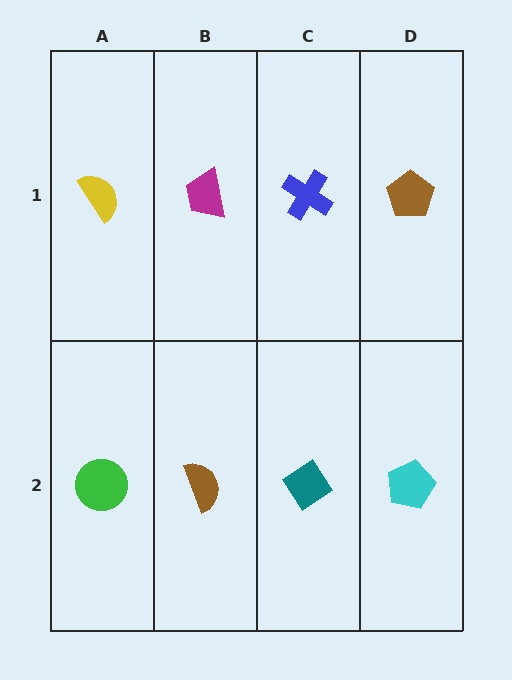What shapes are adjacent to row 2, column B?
A magenta trapezoid (row 1, column B), a green circle (row 2, column A), a teal diamond (row 2, column C).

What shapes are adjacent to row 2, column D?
A brown pentagon (row 1, column D), a teal diamond (row 2, column C).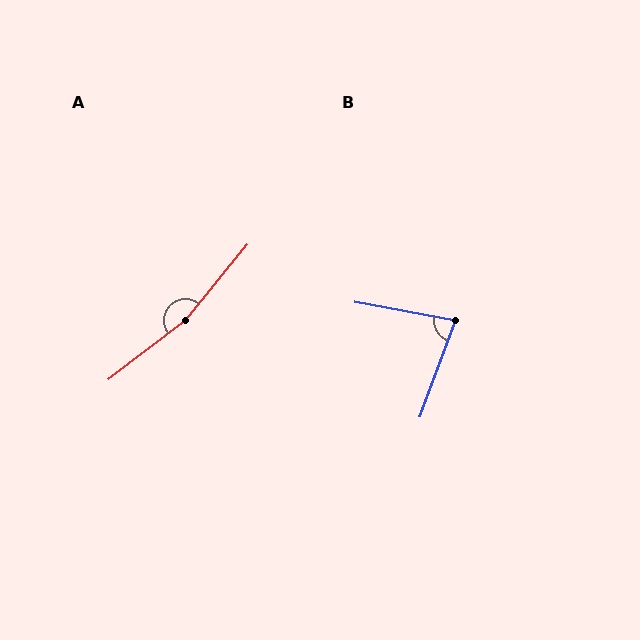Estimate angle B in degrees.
Approximately 80 degrees.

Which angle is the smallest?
B, at approximately 80 degrees.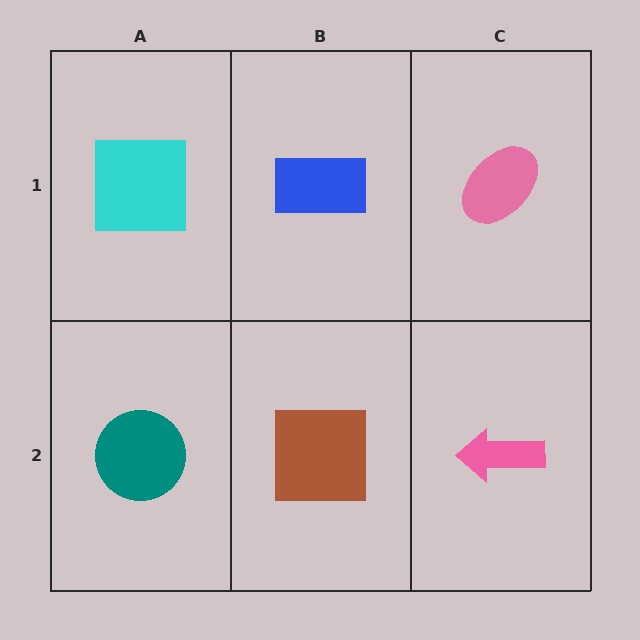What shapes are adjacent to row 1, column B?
A brown square (row 2, column B), a cyan square (row 1, column A), a pink ellipse (row 1, column C).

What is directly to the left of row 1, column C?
A blue rectangle.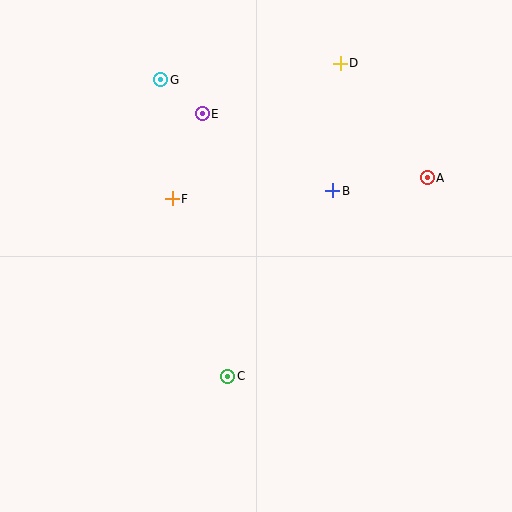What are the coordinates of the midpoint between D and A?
The midpoint between D and A is at (384, 121).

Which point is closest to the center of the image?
Point B at (333, 191) is closest to the center.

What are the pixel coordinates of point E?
Point E is at (202, 114).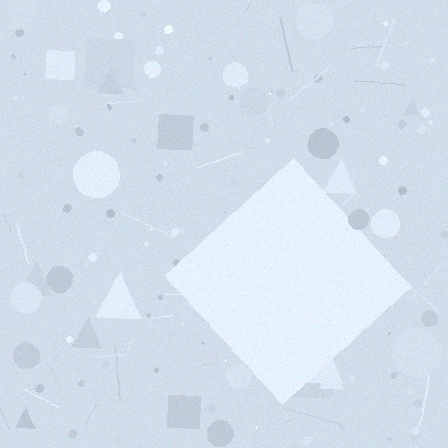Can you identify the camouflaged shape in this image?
The camouflaged shape is a diamond.